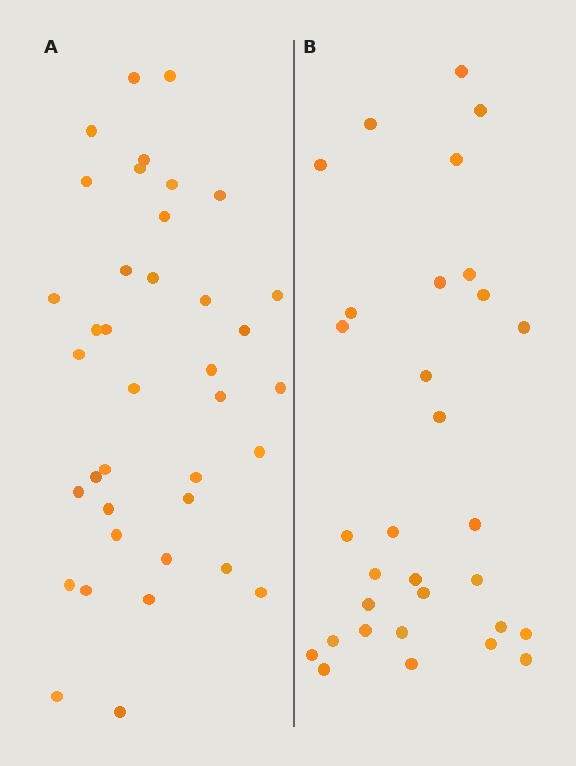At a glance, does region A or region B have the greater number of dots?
Region A (the left region) has more dots.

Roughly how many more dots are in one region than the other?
Region A has roughly 8 or so more dots than region B.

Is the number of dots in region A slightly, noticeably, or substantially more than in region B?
Region A has only slightly more — the two regions are fairly close. The ratio is roughly 1.2 to 1.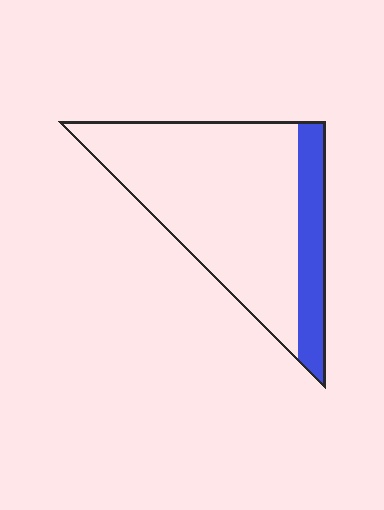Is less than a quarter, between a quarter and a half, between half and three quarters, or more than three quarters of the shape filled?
Less than a quarter.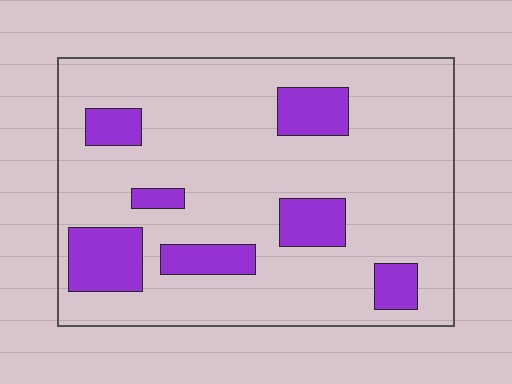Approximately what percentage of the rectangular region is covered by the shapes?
Approximately 20%.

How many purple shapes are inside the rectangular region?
7.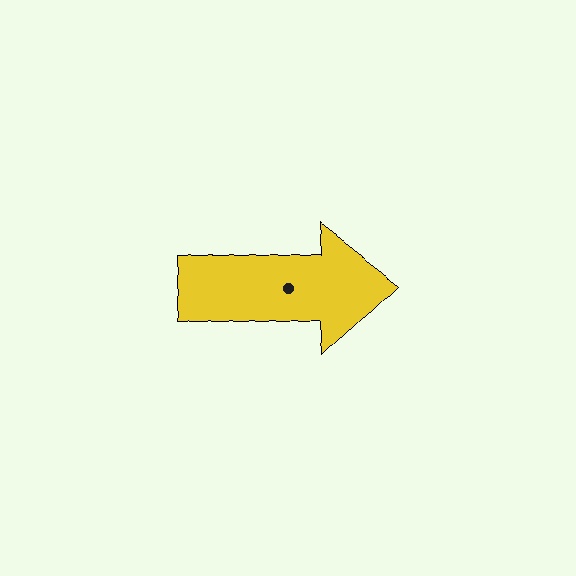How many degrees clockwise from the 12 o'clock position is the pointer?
Approximately 87 degrees.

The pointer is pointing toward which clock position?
Roughly 3 o'clock.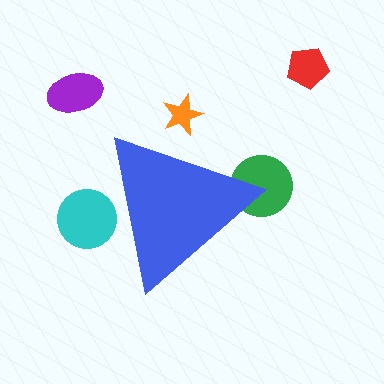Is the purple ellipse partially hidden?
No, the purple ellipse is fully visible.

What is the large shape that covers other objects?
A blue triangle.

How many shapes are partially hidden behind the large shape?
3 shapes are partially hidden.